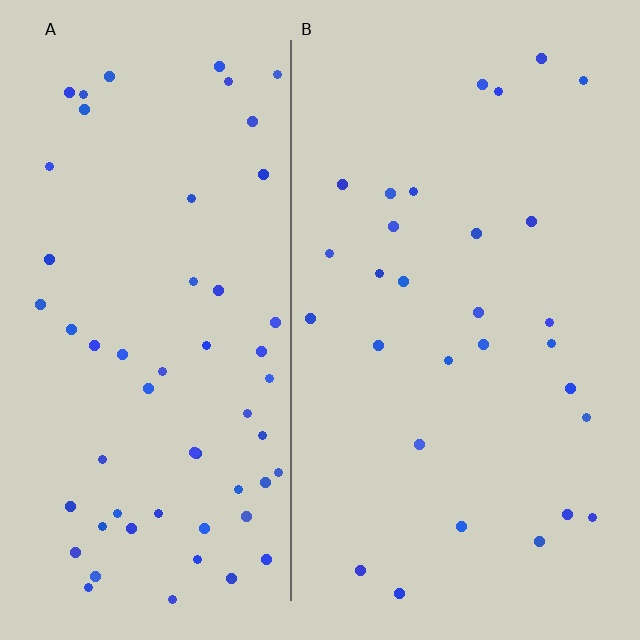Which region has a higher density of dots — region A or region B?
A (the left).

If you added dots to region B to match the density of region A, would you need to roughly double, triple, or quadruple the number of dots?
Approximately double.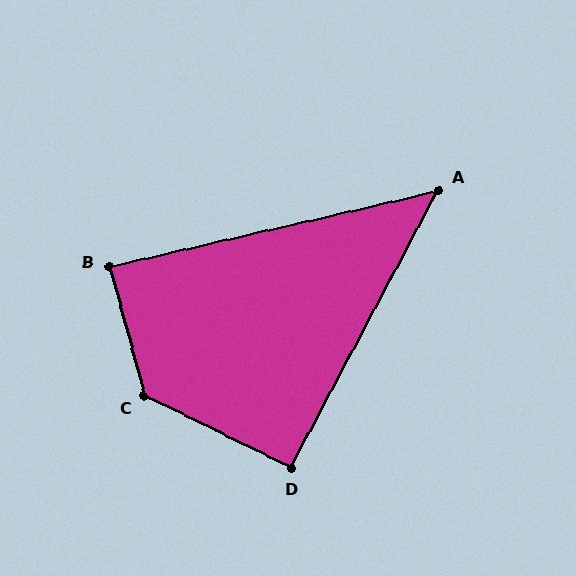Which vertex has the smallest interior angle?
A, at approximately 49 degrees.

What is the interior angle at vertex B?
Approximately 88 degrees (approximately right).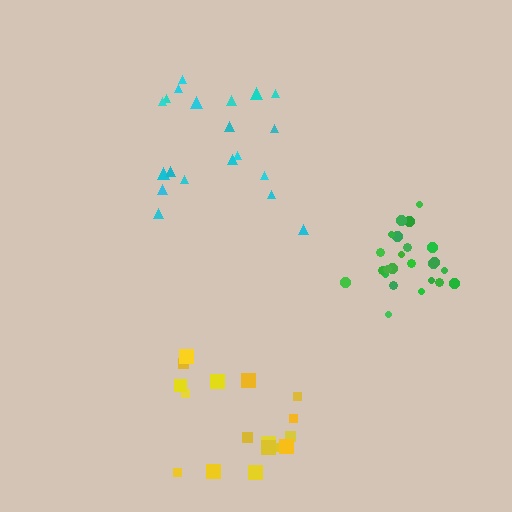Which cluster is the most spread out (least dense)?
Yellow.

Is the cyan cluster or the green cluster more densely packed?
Green.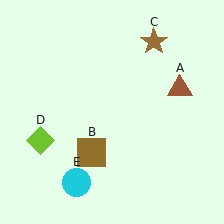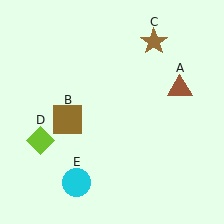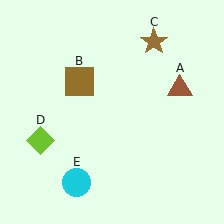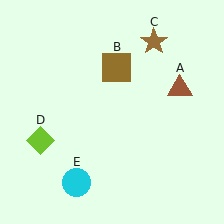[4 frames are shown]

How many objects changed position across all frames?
1 object changed position: brown square (object B).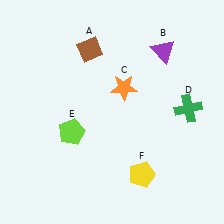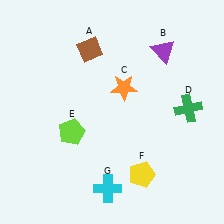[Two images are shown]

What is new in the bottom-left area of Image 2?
A cyan cross (G) was added in the bottom-left area of Image 2.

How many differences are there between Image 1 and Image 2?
There is 1 difference between the two images.